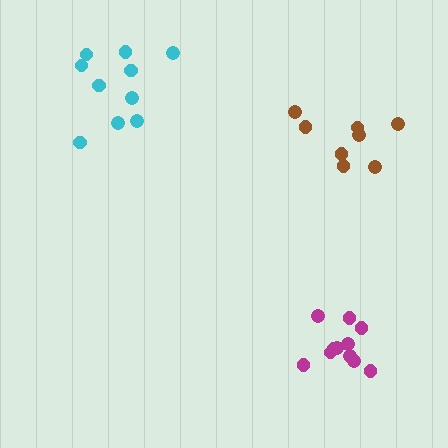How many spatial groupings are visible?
There are 3 spatial groupings.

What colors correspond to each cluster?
The clusters are colored: brown, cyan, magenta.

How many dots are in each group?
Group 1: 8 dots, Group 2: 10 dots, Group 3: 11 dots (29 total).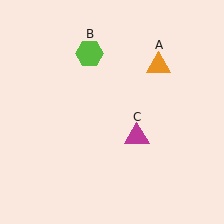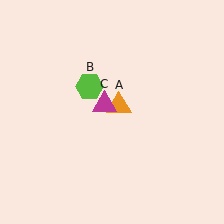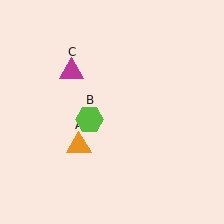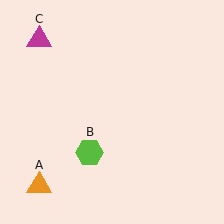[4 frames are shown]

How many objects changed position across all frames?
3 objects changed position: orange triangle (object A), lime hexagon (object B), magenta triangle (object C).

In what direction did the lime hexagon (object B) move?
The lime hexagon (object B) moved down.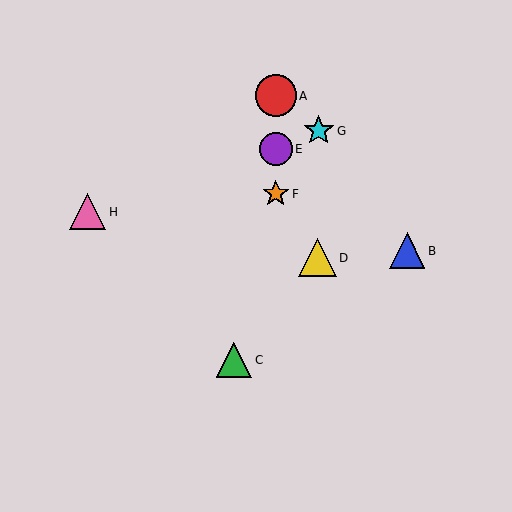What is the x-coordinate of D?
Object D is at x≈317.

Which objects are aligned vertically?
Objects A, E, F are aligned vertically.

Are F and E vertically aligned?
Yes, both are at x≈276.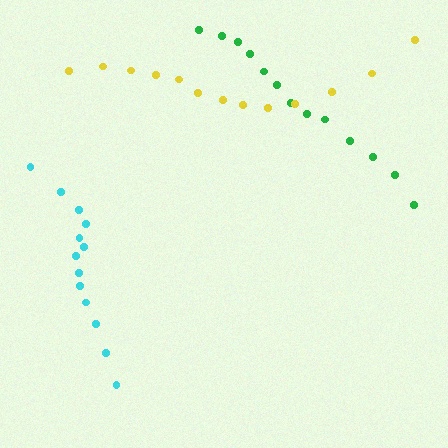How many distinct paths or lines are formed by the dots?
There are 3 distinct paths.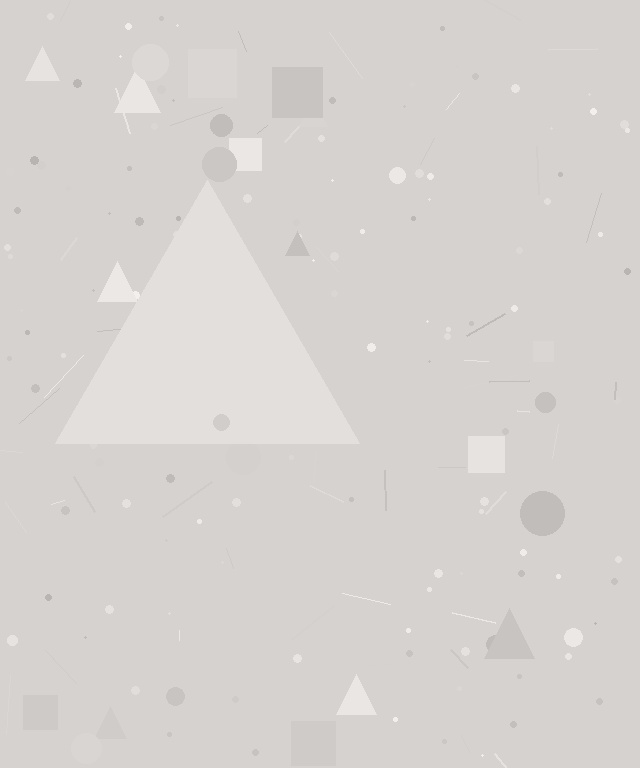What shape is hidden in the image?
A triangle is hidden in the image.